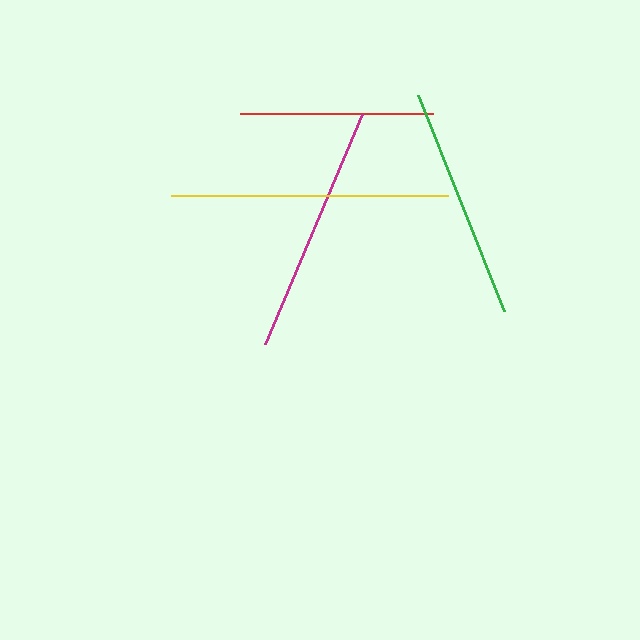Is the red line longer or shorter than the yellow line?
The yellow line is longer than the red line.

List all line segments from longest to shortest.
From longest to shortest: yellow, magenta, green, red.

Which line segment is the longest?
The yellow line is the longest at approximately 277 pixels.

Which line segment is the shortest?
The red line is the shortest at approximately 193 pixels.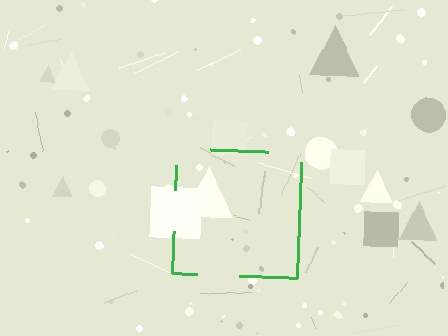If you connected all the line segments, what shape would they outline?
They would outline a square.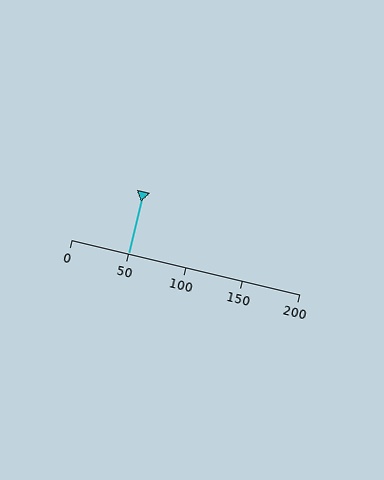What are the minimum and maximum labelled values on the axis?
The axis runs from 0 to 200.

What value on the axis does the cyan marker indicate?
The marker indicates approximately 50.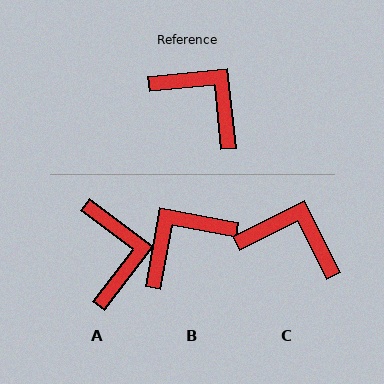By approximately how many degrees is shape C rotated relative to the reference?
Approximately 21 degrees counter-clockwise.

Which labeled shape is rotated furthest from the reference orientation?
B, about 74 degrees away.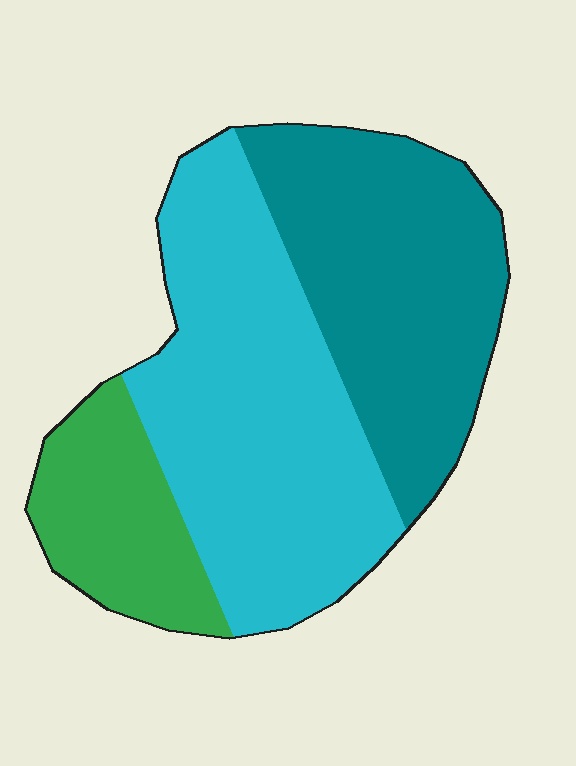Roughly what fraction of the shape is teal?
Teal covers about 35% of the shape.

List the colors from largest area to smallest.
From largest to smallest: cyan, teal, green.